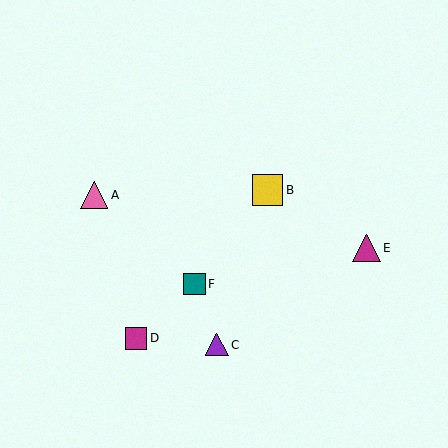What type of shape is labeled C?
Shape C is a purple triangle.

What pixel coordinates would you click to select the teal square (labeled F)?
Click at (194, 284) to select the teal square F.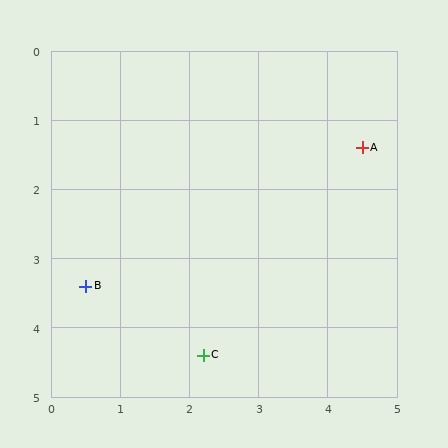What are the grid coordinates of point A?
Point A is at approximately (4.5, 1.4).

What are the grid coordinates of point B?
Point B is at approximately (0.5, 3.4).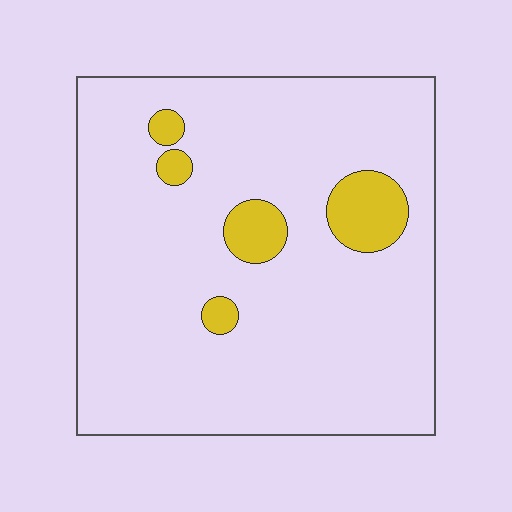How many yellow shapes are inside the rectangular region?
5.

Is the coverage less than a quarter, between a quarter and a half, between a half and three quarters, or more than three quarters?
Less than a quarter.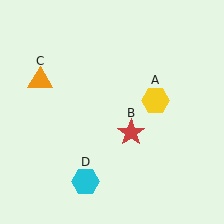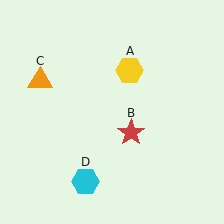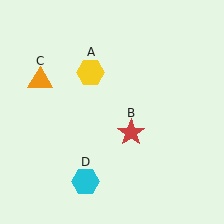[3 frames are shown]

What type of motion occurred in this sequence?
The yellow hexagon (object A) rotated counterclockwise around the center of the scene.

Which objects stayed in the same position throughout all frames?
Red star (object B) and orange triangle (object C) and cyan hexagon (object D) remained stationary.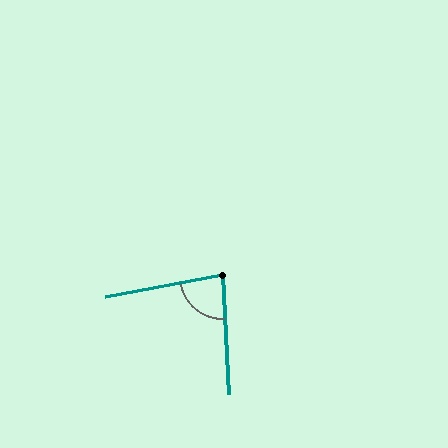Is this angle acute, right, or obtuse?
It is acute.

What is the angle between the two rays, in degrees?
Approximately 82 degrees.